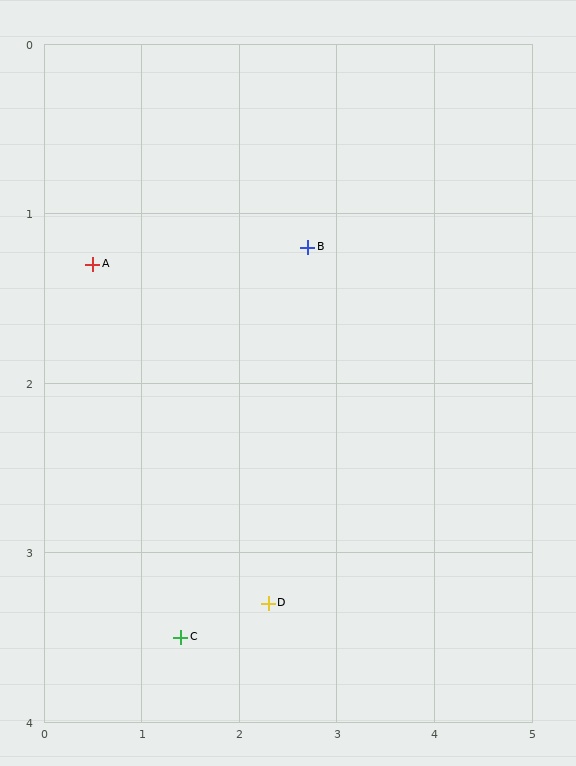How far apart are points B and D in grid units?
Points B and D are about 2.1 grid units apart.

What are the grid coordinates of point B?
Point B is at approximately (2.7, 1.2).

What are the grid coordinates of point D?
Point D is at approximately (2.3, 3.3).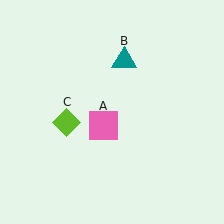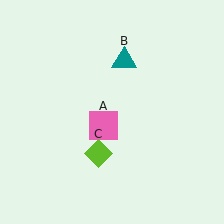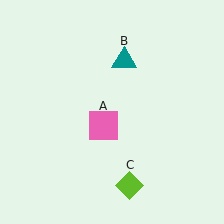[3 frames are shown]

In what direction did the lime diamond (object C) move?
The lime diamond (object C) moved down and to the right.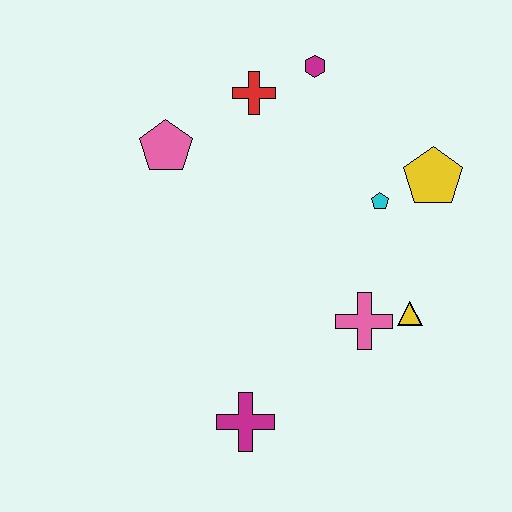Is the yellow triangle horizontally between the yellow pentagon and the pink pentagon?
Yes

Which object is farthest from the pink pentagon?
The yellow triangle is farthest from the pink pentagon.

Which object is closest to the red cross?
The magenta hexagon is closest to the red cross.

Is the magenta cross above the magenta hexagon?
No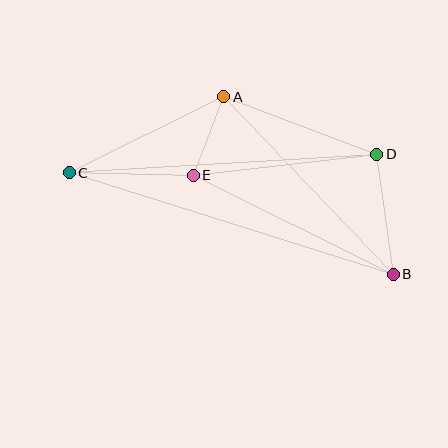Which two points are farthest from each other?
Points B and C are farthest from each other.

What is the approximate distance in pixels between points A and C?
The distance between A and C is approximately 172 pixels.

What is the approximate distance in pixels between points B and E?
The distance between B and E is approximately 223 pixels.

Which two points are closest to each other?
Points A and E are closest to each other.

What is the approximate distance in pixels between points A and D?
The distance between A and D is approximately 164 pixels.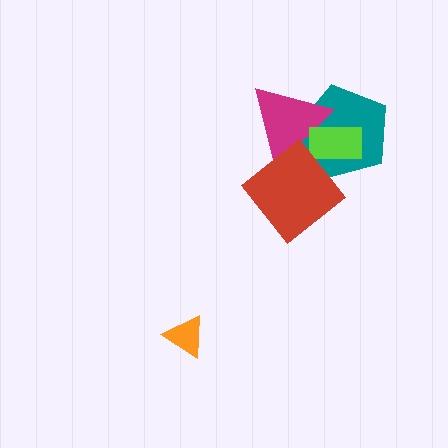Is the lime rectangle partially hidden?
No, no other shape covers it.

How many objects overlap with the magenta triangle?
3 objects overlap with the magenta triangle.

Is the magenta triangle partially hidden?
Yes, it is partially covered by another shape.